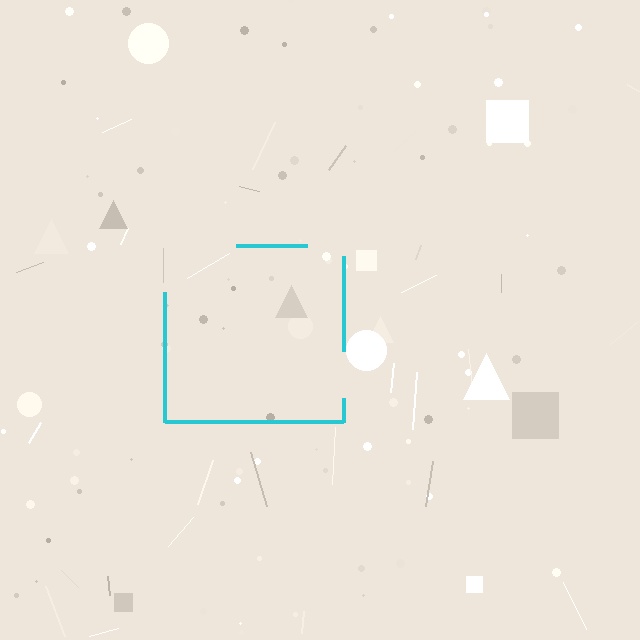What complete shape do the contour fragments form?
The contour fragments form a square.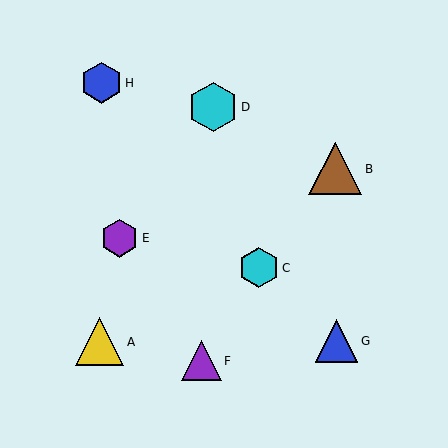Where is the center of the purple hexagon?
The center of the purple hexagon is at (120, 238).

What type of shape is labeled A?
Shape A is a yellow triangle.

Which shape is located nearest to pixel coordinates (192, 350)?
The purple triangle (labeled F) at (201, 361) is nearest to that location.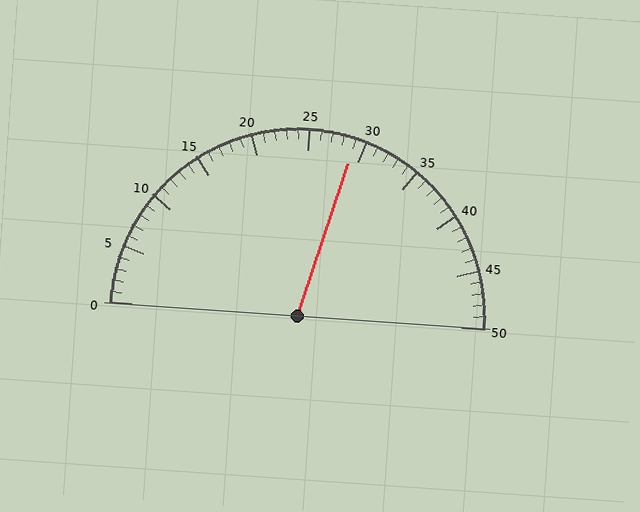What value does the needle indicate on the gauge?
The needle indicates approximately 29.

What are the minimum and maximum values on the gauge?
The gauge ranges from 0 to 50.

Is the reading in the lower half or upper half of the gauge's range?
The reading is in the upper half of the range (0 to 50).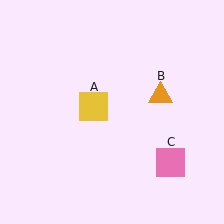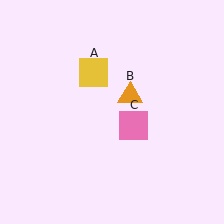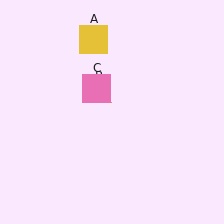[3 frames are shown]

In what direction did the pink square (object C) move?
The pink square (object C) moved up and to the left.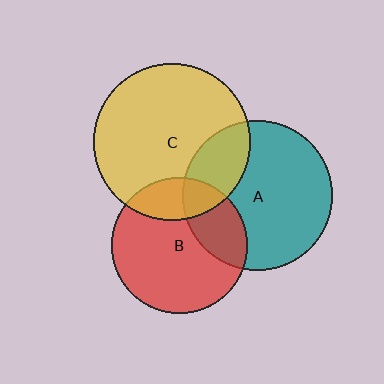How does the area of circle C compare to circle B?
Approximately 1.3 times.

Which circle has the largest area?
Circle C (yellow).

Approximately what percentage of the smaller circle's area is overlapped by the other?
Approximately 25%.